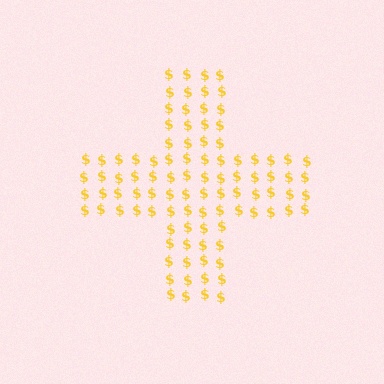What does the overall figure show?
The overall figure shows a cross.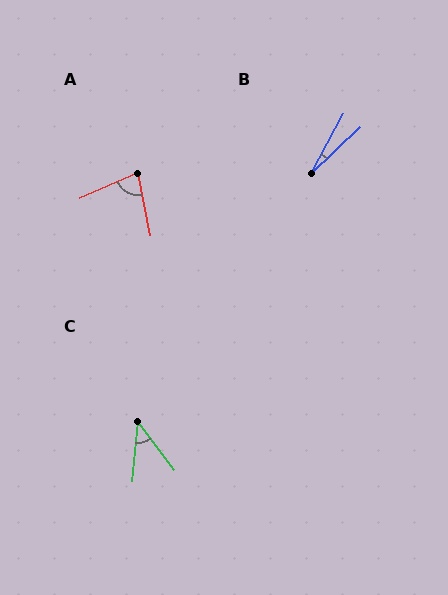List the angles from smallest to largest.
B (18°), C (43°), A (79°).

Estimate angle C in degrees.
Approximately 43 degrees.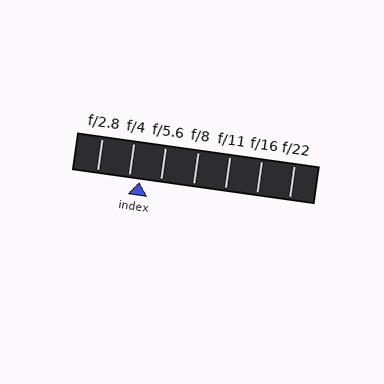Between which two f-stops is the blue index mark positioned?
The index mark is between f/4 and f/5.6.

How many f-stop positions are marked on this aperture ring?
There are 7 f-stop positions marked.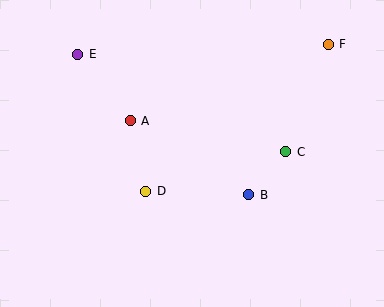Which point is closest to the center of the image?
Point D at (146, 191) is closest to the center.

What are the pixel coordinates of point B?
Point B is at (249, 195).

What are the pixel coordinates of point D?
Point D is at (146, 191).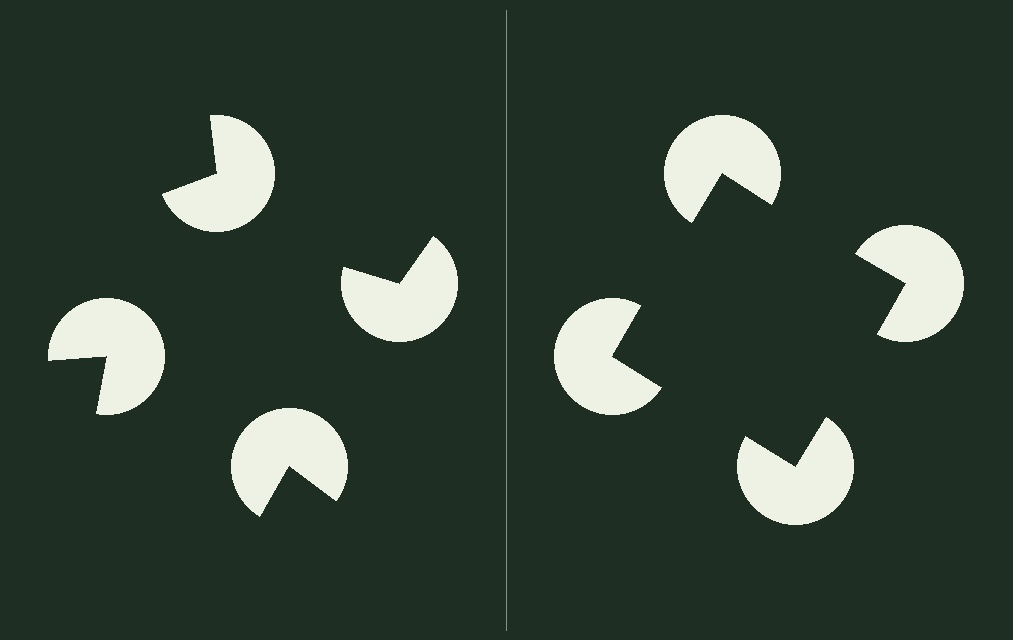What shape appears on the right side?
An illusory square.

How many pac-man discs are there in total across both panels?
8 — 4 on each side.